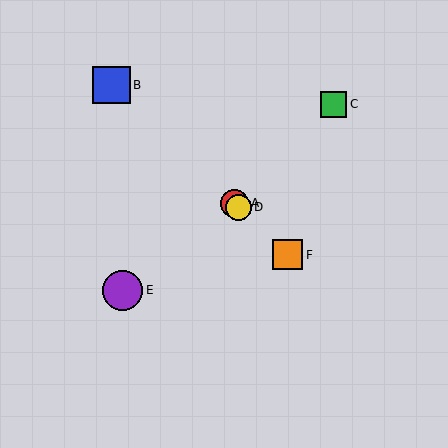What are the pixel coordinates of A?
Object A is at (234, 203).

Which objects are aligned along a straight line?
Objects A, B, D, F are aligned along a straight line.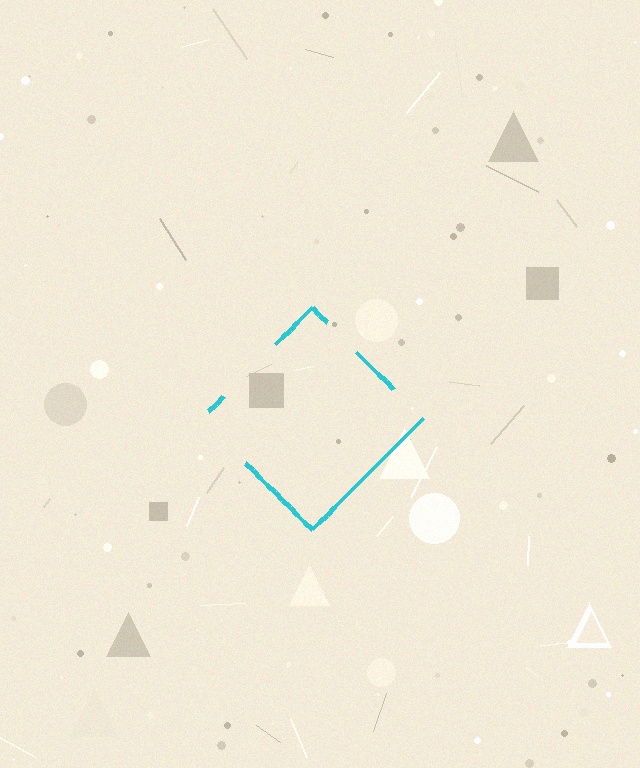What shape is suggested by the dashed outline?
The dashed outline suggests a diamond.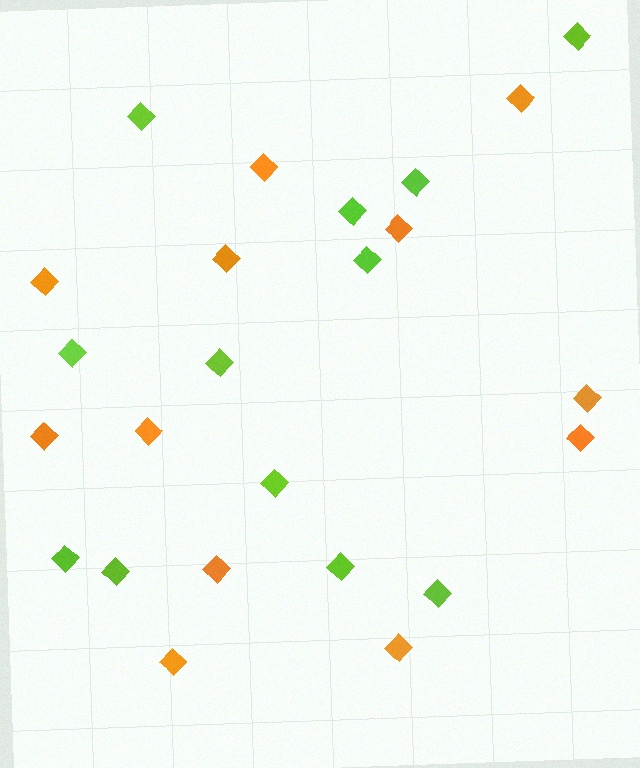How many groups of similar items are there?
There are 2 groups: one group of lime diamonds (12) and one group of orange diamonds (12).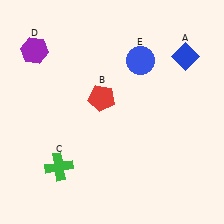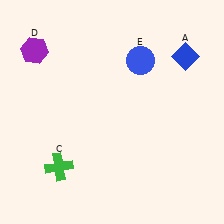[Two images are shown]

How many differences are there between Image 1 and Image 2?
There is 1 difference between the two images.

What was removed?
The red pentagon (B) was removed in Image 2.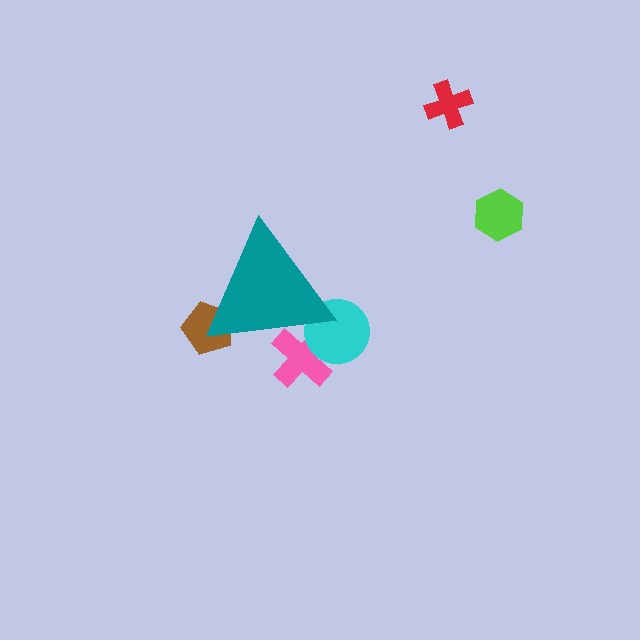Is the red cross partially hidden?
No, the red cross is fully visible.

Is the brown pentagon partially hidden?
Yes, the brown pentagon is partially hidden behind the teal triangle.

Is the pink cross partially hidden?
Yes, the pink cross is partially hidden behind the teal triangle.